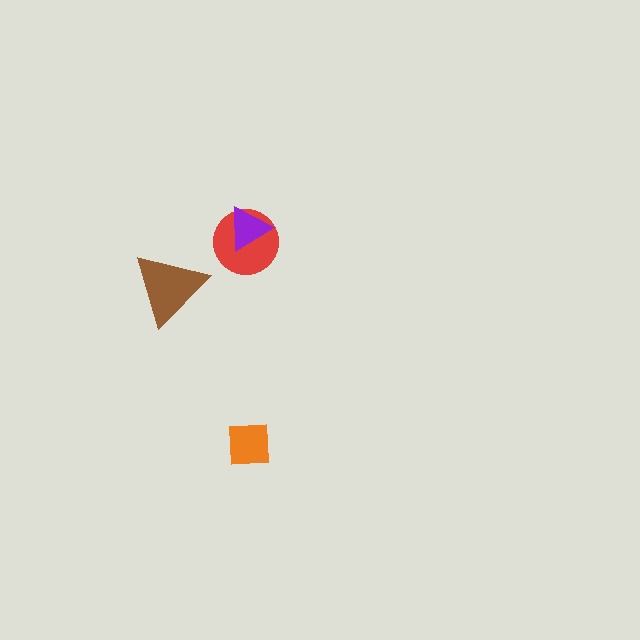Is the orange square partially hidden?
No, no other shape covers it.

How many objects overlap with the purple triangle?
1 object overlaps with the purple triangle.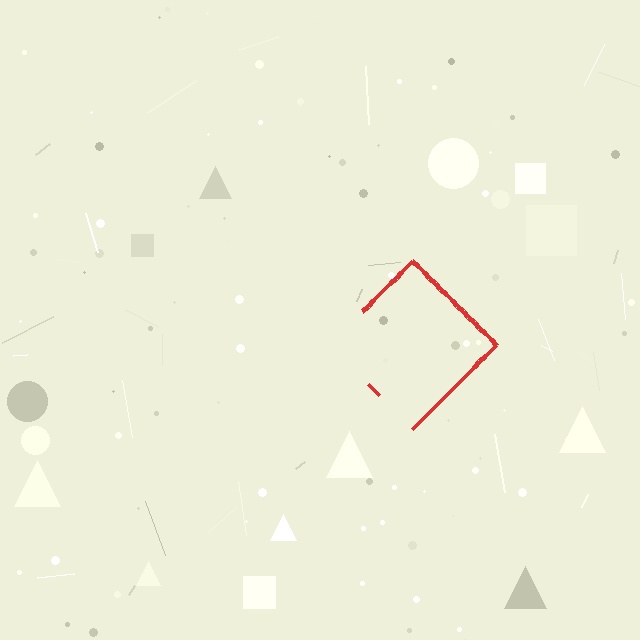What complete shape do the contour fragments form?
The contour fragments form a diamond.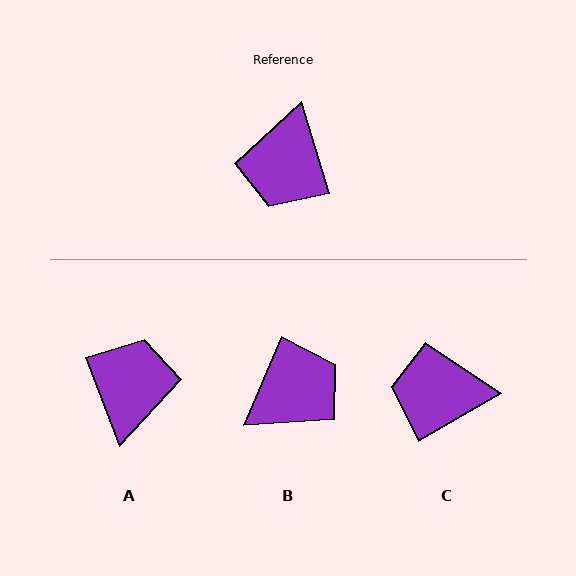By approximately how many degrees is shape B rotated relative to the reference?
Approximately 141 degrees counter-clockwise.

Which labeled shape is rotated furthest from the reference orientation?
A, about 175 degrees away.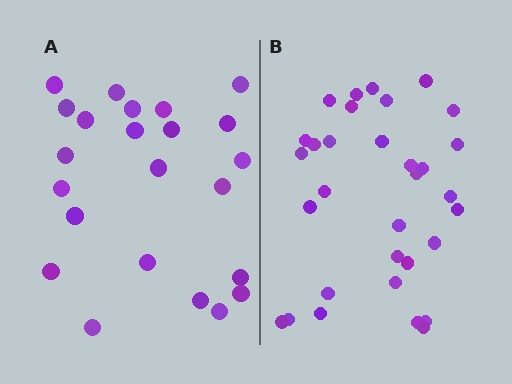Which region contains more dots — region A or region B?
Region B (the right region) has more dots.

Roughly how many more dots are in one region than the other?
Region B has roughly 8 or so more dots than region A.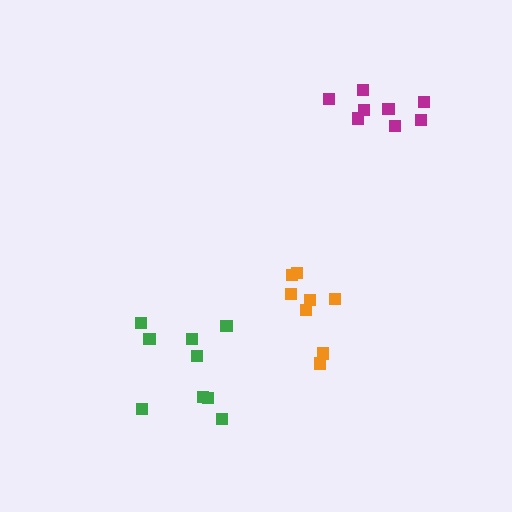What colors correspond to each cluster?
The clusters are colored: green, orange, magenta.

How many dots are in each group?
Group 1: 9 dots, Group 2: 8 dots, Group 3: 8 dots (25 total).